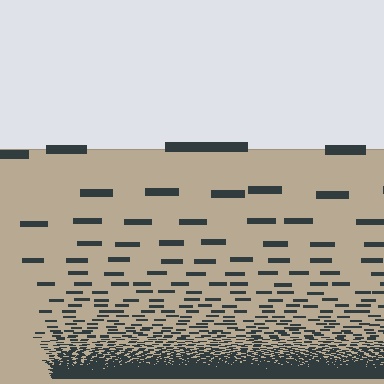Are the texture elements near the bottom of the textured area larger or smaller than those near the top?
Smaller. The gradient is inverted — elements near the bottom are smaller and denser.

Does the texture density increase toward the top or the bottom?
Density increases toward the bottom.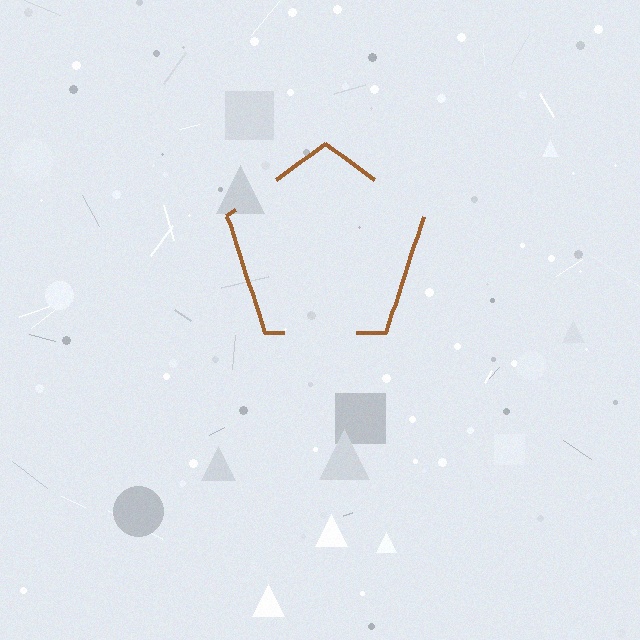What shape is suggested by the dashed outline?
The dashed outline suggests a pentagon.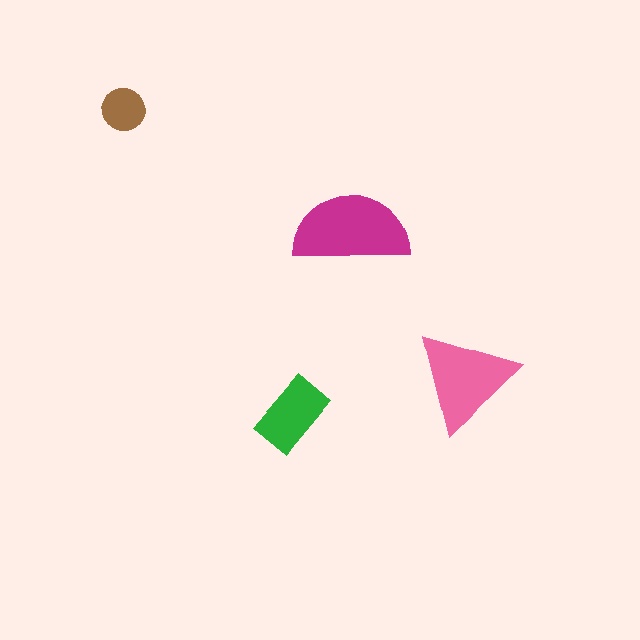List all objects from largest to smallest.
The magenta semicircle, the pink triangle, the green rectangle, the brown circle.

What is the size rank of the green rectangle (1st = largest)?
3rd.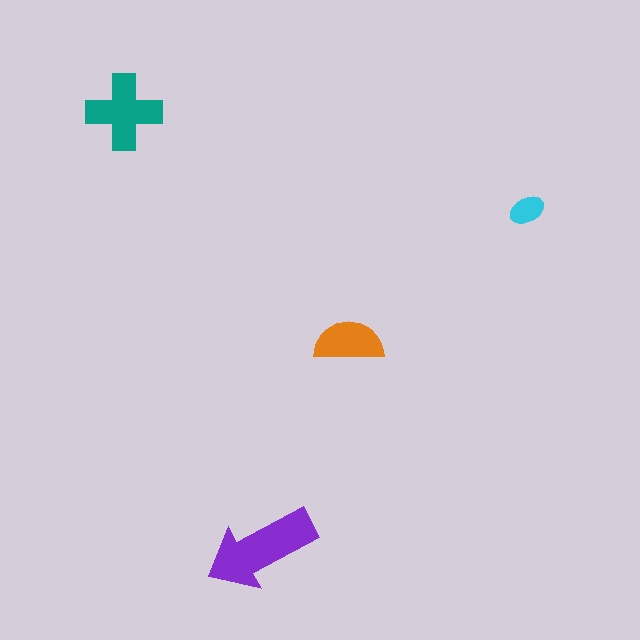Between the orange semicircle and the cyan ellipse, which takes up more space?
The orange semicircle.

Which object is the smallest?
The cyan ellipse.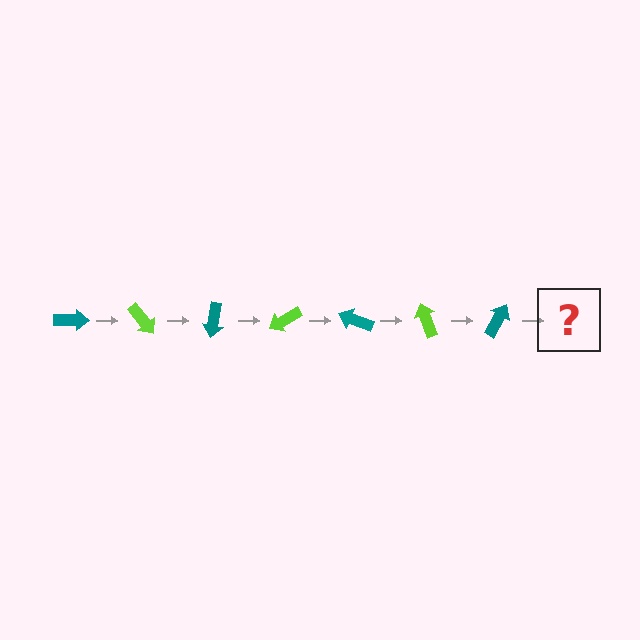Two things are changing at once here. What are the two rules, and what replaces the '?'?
The two rules are that it rotates 50 degrees each step and the color cycles through teal and lime. The '?' should be a lime arrow, rotated 350 degrees from the start.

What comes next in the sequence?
The next element should be a lime arrow, rotated 350 degrees from the start.